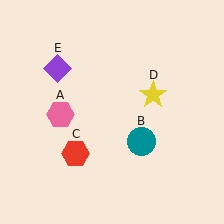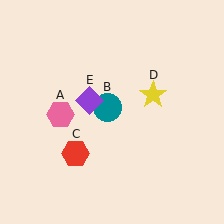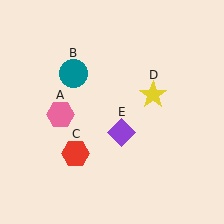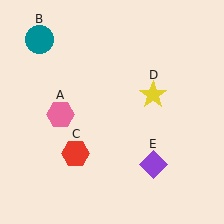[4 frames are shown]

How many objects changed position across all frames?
2 objects changed position: teal circle (object B), purple diamond (object E).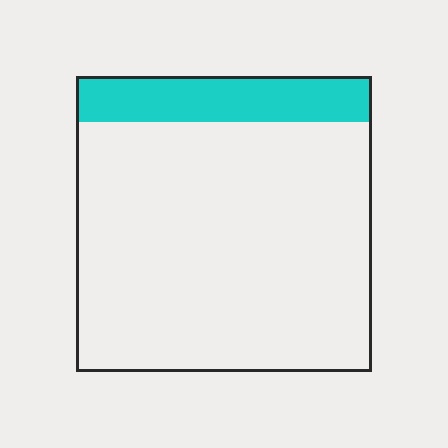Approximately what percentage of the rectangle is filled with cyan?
Approximately 15%.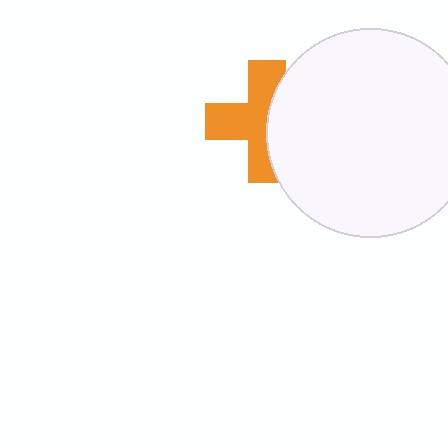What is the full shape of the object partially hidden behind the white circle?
The partially hidden object is an orange cross.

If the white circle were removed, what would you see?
You would see the complete orange cross.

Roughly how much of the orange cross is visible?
About half of it is visible (roughly 60%).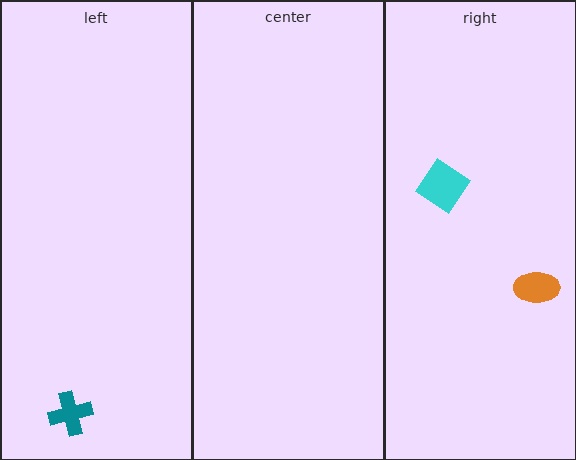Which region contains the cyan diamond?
The right region.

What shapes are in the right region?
The orange ellipse, the cyan diamond.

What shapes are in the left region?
The teal cross.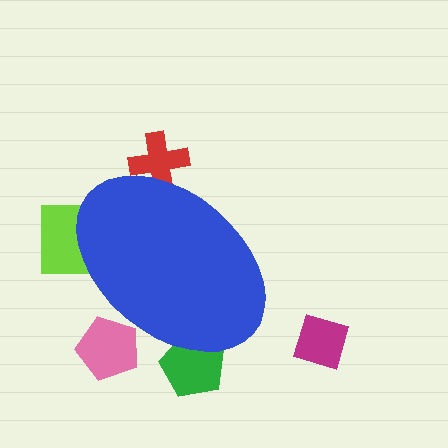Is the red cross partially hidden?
Yes, the red cross is partially hidden behind the blue ellipse.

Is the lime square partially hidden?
Yes, the lime square is partially hidden behind the blue ellipse.